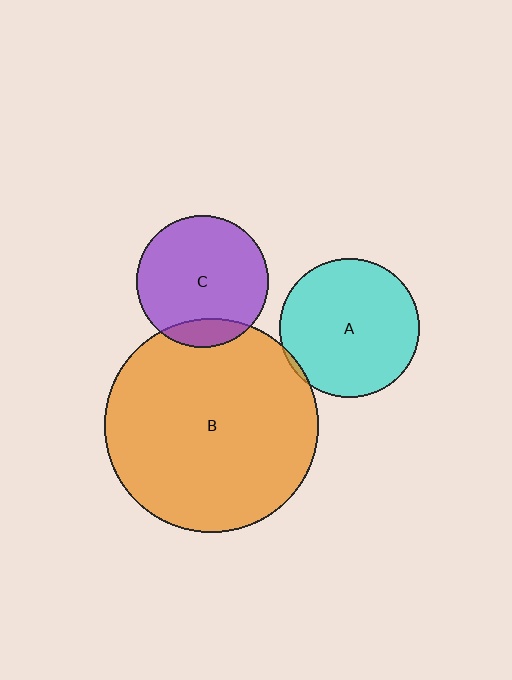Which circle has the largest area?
Circle B (orange).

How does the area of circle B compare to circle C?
Approximately 2.6 times.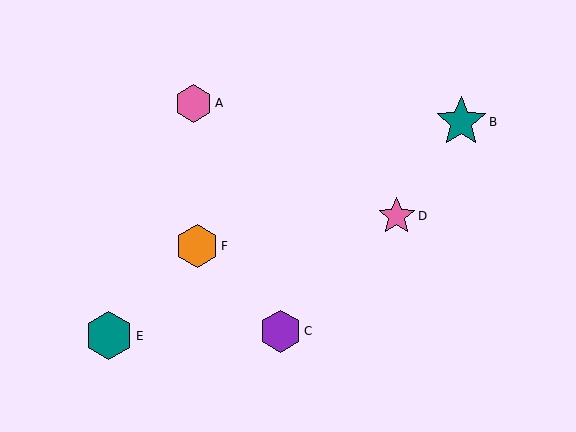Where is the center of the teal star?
The center of the teal star is at (461, 122).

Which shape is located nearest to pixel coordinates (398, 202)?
The pink star (labeled D) at (397, 216) is nearest to that location.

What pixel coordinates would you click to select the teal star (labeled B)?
Click at (461, 122) to select the teal star B.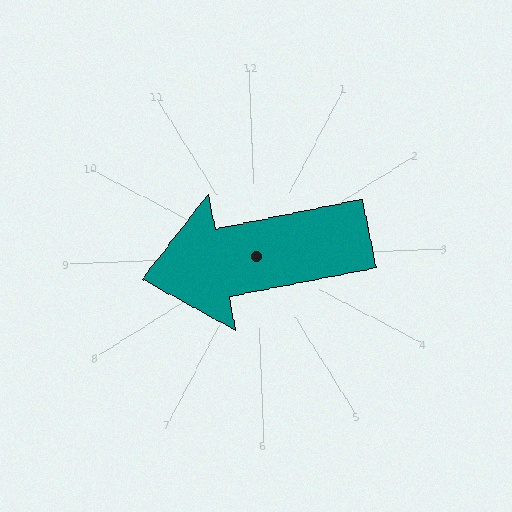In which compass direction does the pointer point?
West.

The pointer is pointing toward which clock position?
Roughly 9 o'clock.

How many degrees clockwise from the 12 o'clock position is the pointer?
Approximately 261 degrees.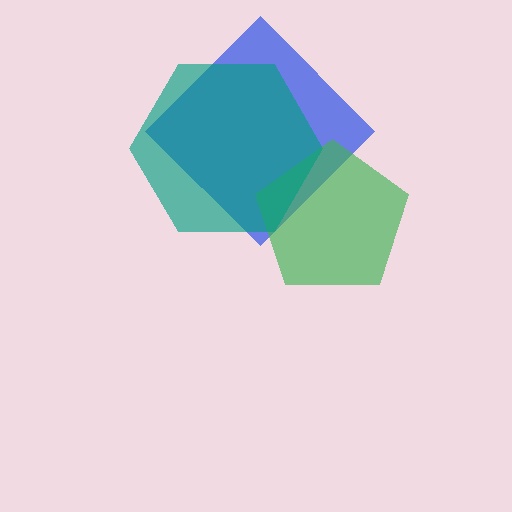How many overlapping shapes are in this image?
There are 3 overlapping shapes in the image.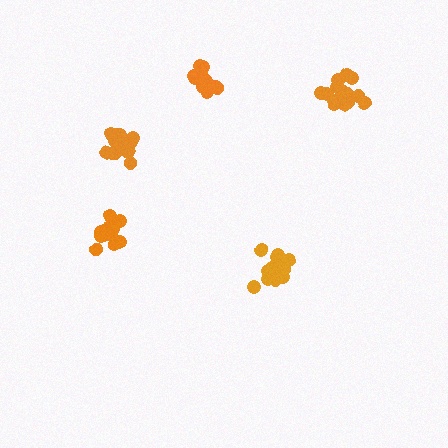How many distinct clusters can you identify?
There are 5 distinct clusters.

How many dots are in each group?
Group 1: 16 dots, Group 2: 13 dots, Group 3: 15 dots, Group 4: 14 dots, Group 5: 10 dots (68 total).